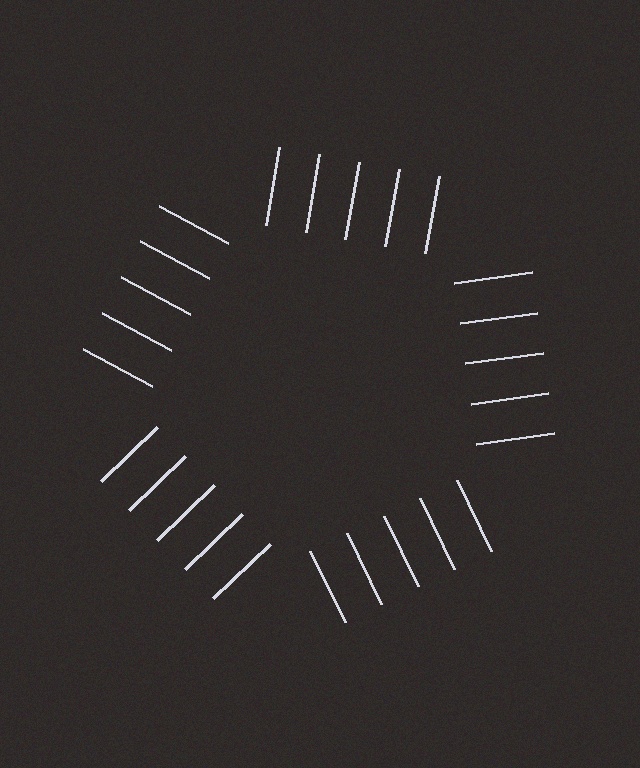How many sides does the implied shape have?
5 sides — the line-ends trace a pentagon.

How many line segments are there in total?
25 — 5 along each of the 5 edges.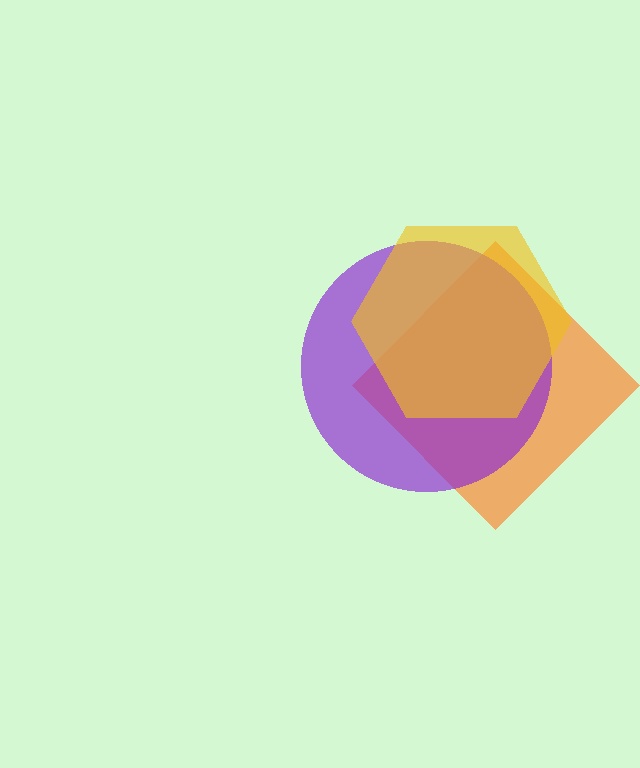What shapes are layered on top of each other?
The layered shapes are: an orange diamond, a purple circle, a yellow hexagon.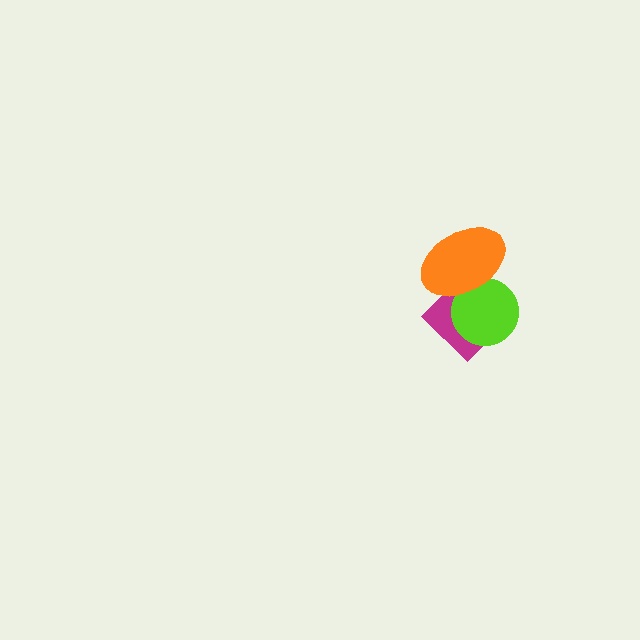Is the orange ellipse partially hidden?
No, no other shape covers it.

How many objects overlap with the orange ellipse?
2 objects overlap with the orange ellipse.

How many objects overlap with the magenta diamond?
2 objects overlap with the magenta diamond.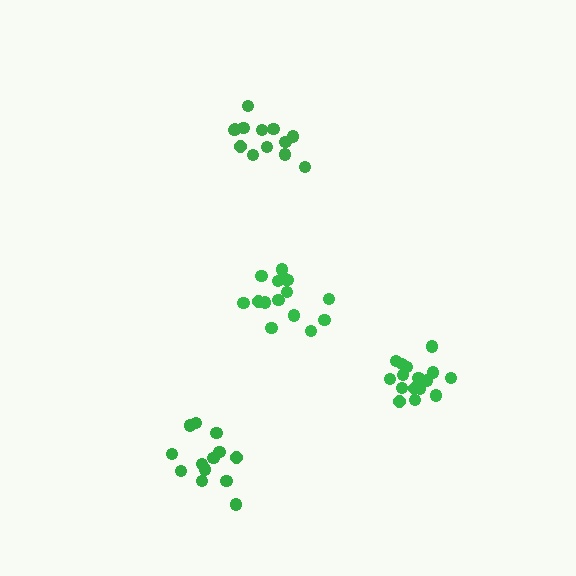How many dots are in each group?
Group 1: 13 dots, Group 2: 16 dots, Group 3: 16 dots, Group 4: 13 dots (58 total).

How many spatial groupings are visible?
There are 4 spatial groupings.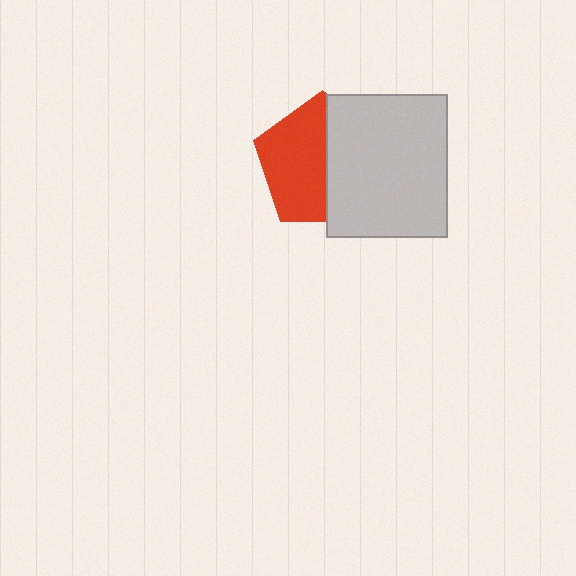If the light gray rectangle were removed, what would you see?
You would see the complete red pentagon.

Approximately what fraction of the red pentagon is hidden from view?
Roughly 47% of the red pentagon is hidden behind the light gray rectangle.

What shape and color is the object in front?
The object in front is a light gray rectangle.